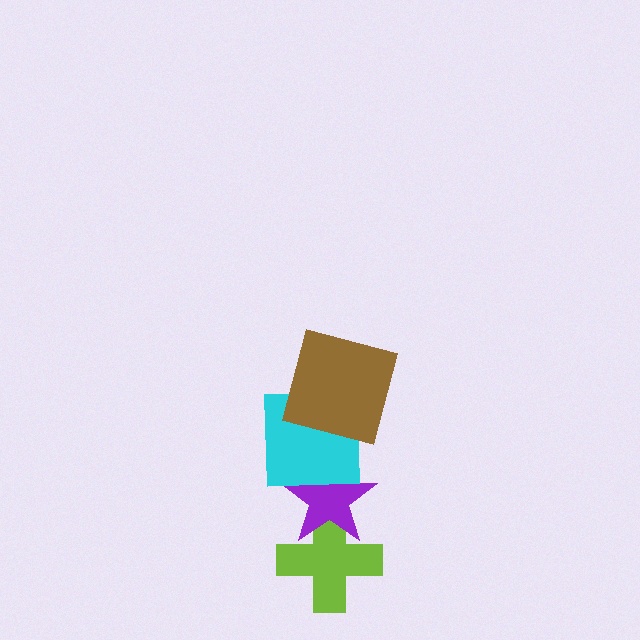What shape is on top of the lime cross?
The purple star is on top of the lime cross.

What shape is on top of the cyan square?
The brown square is on top of the cyan square.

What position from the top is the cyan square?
The cyan square is 2nd from the top.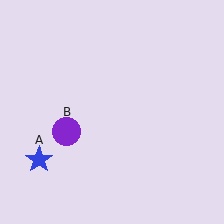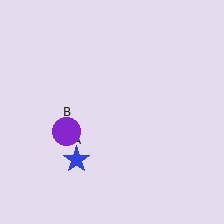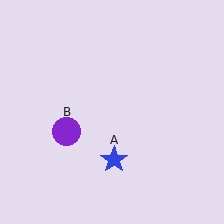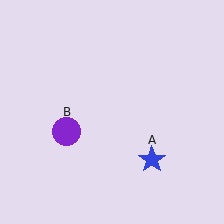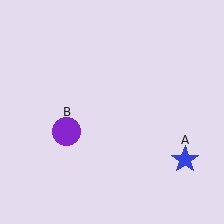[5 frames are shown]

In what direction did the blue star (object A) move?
The blue star (object A) moved right.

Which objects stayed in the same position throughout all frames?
Purple circle (object B) remained stationary.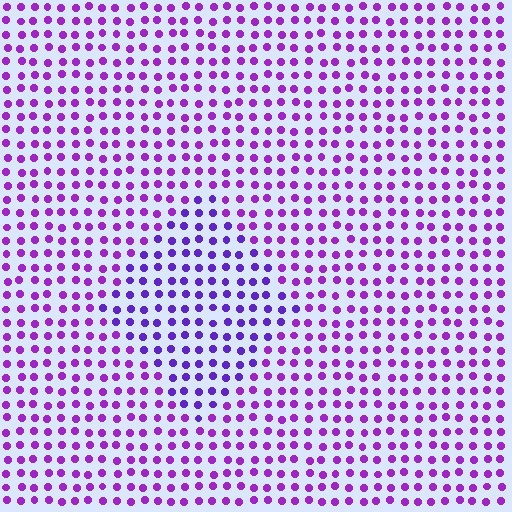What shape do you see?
I see a diamond.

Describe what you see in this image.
The image is filled with small purple elements in a uniform arrangement. A diamond-shaped region is visible where the elements are tinted to a slightly different hue, forming a subtle color boundary.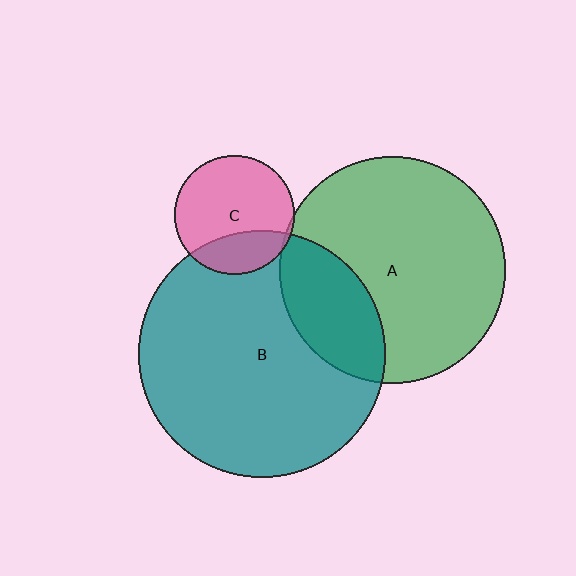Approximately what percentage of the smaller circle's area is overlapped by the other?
Approximately 5%.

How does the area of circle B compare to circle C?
Approximately 4.3 times.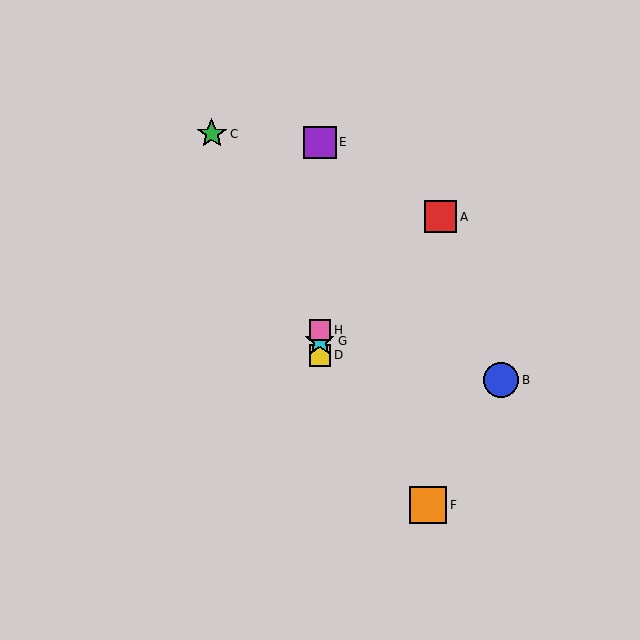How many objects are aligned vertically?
4 objects (D, E, G, H) are aligned vertically.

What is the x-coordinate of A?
Object A is at x≈441.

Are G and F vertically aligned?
No, G is at x≈320 and F is at x≈428.